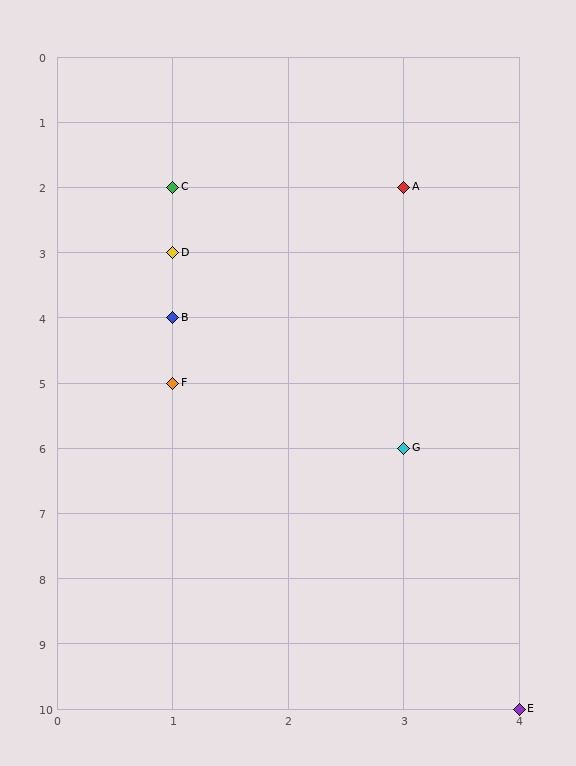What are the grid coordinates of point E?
Point E is at grid coordinates (4, 10).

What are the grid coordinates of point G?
Point G is at grid coordinates (3, 6).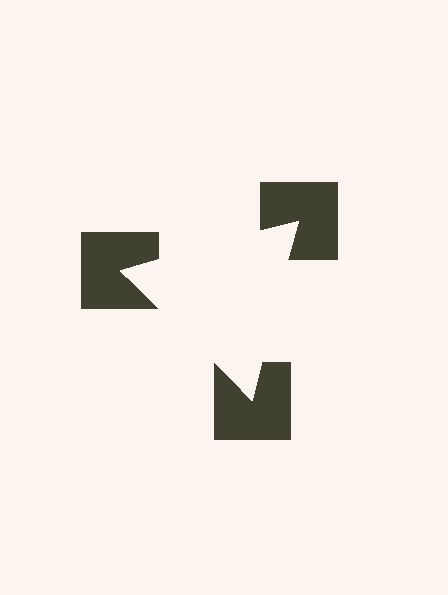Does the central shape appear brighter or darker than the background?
It typically appears slightly brighter than the background, even though no actual brightness change is drawn.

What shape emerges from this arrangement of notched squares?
An illusory triangle — its edges are inferred from the aligned wedge cuts in the notched squares, not physically drawn.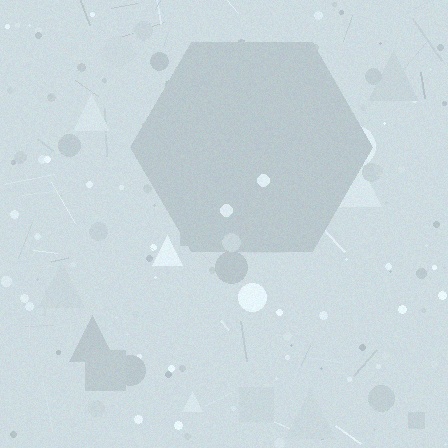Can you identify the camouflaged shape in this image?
The camouflaged shape is a hexagon.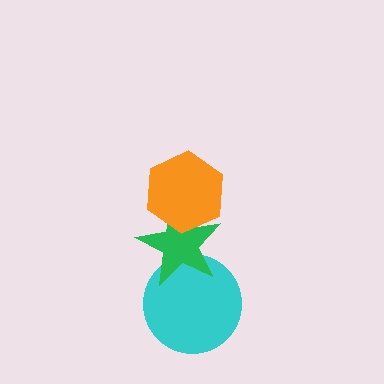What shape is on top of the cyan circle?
The green star is on top of the cyan circle.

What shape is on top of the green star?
The orange hexagon is on top of the green star.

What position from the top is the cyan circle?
The cyan circle is 3rd from the top.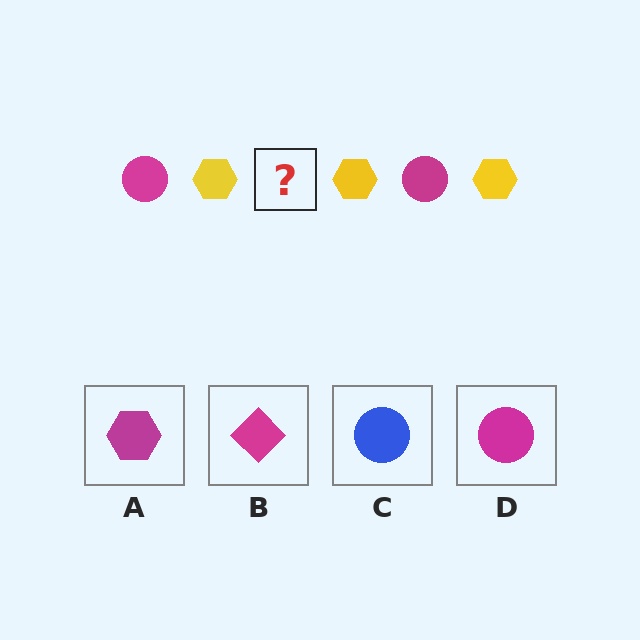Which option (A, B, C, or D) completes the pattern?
D.